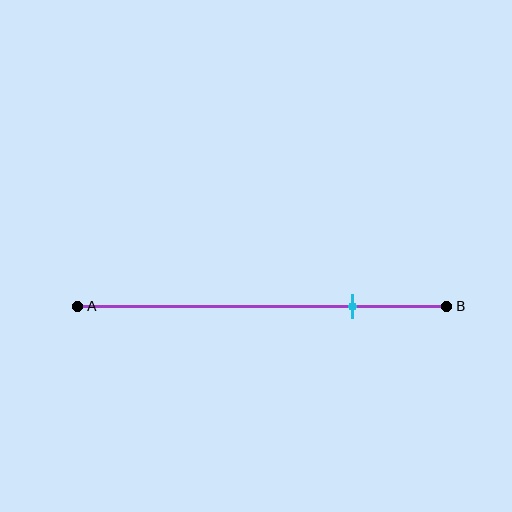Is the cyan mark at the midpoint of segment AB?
No, the mark is at about 75% from A, not at the 50% midpoint.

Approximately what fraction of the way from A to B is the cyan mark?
The cyan mark is approximately 75% of the way from A to B.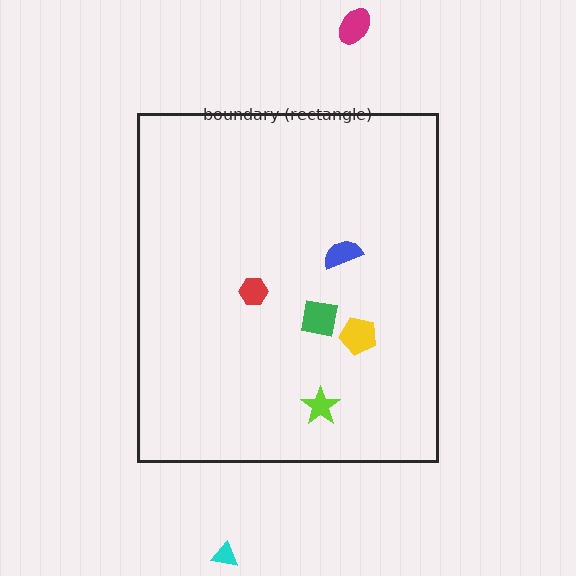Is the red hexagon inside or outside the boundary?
Inside.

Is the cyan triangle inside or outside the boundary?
Outside.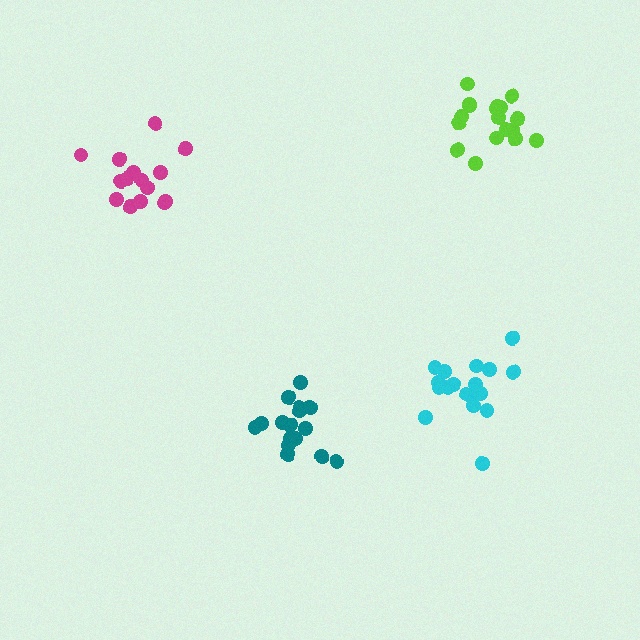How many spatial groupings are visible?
There are 4 spatial groupings.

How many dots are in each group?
Group 1: 18 dots, Group 2: 15 dots, Group 3: 16 dots, Group 4: 18 dots (67 total).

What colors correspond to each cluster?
The clusters are colored: cyan, magenta, teal, lime.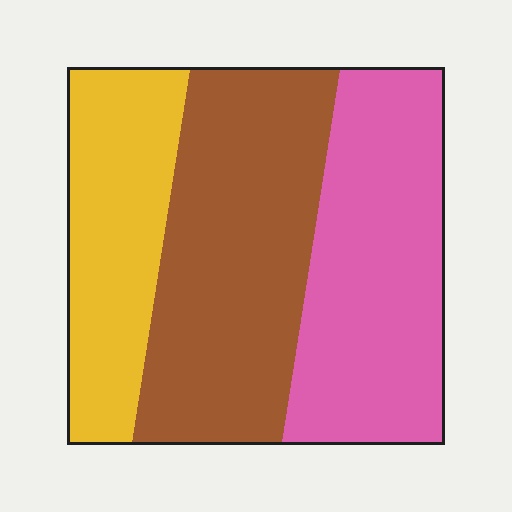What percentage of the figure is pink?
Pink takes up about three eighths (3/8) of the figure.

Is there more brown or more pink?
Brown.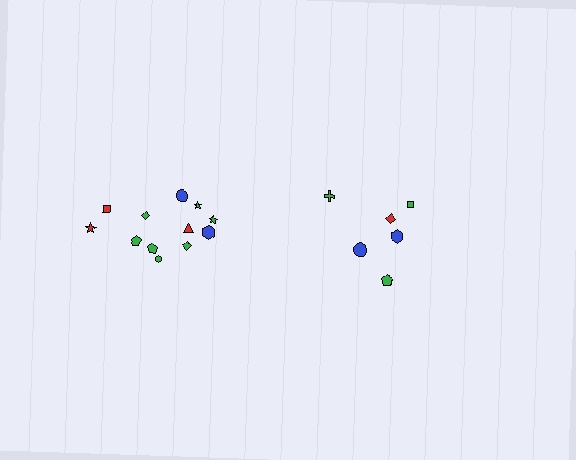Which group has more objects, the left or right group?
The left group.